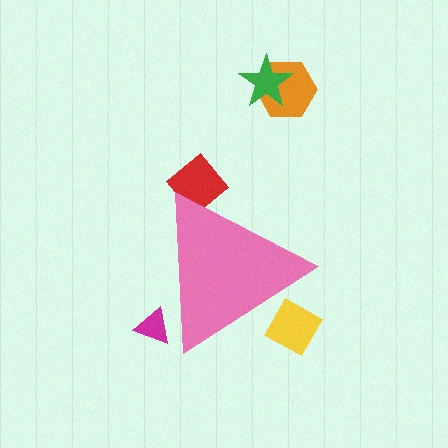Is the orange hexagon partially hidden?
No, the orange hexagon is fully visible.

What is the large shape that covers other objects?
A pink triangle.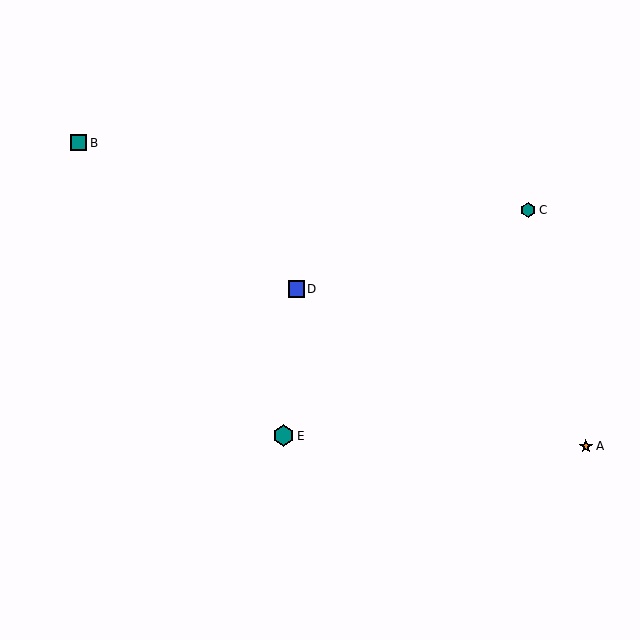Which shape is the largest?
The teal hexagon (labeled E) is the largest.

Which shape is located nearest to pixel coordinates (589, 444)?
The orange star (labeled A) at (586, 446) is nearest to that location.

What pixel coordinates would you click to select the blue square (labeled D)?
Click at (296, 289) to select the blue square D.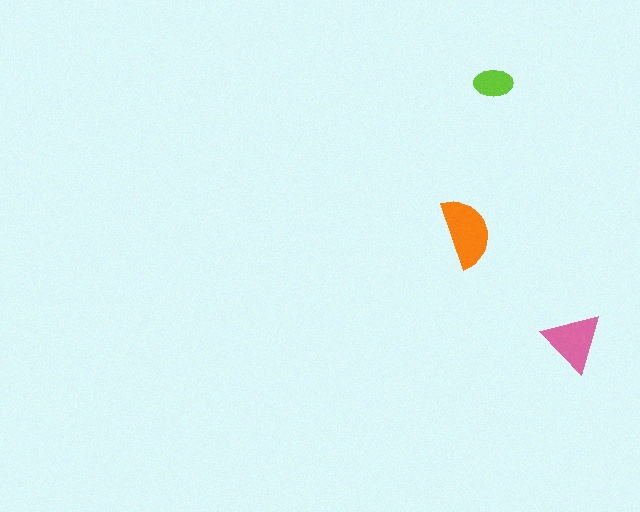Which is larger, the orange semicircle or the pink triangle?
The orange semicircle.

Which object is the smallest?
The lime ellipse.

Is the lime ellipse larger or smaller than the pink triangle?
Smaller.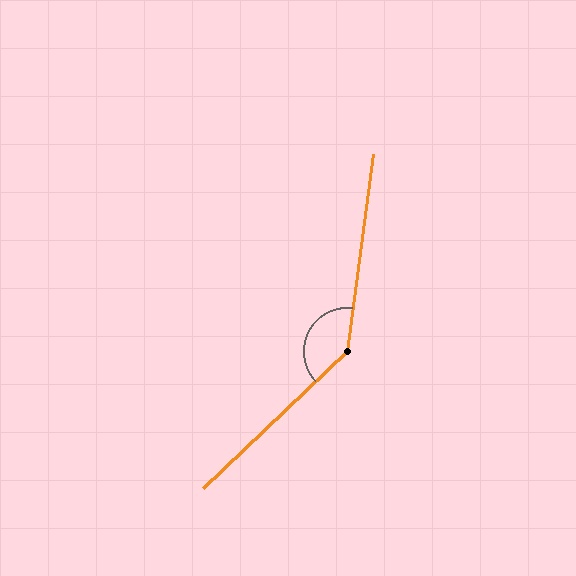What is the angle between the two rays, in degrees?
Approximately 141 degrees.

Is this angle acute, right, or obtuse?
It is obtuse.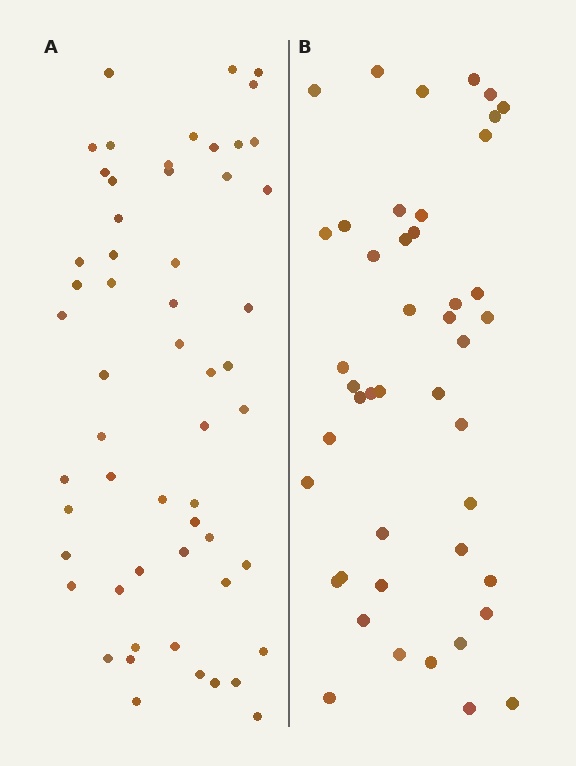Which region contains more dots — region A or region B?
Region A (the left region) has more dots.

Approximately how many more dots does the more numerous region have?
Region A has roughly 12 or so more dots than region B.